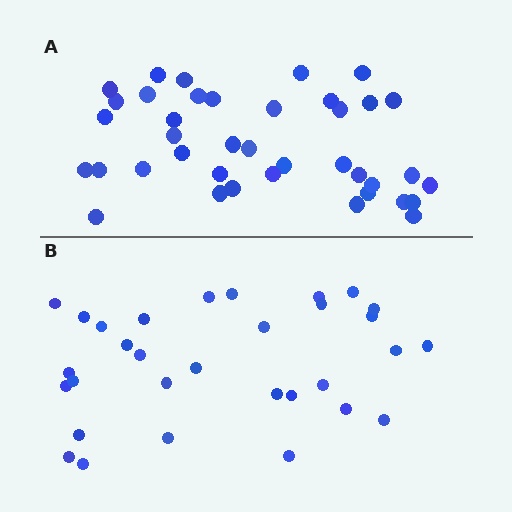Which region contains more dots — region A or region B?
Region A (the top region) has more dots.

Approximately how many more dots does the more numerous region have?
Region A has roughly 8 or so more dots than region B.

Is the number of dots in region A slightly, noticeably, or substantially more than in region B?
Region A has noticeably more, but not dramatically so. The ratio is roughly 1.3 to 1.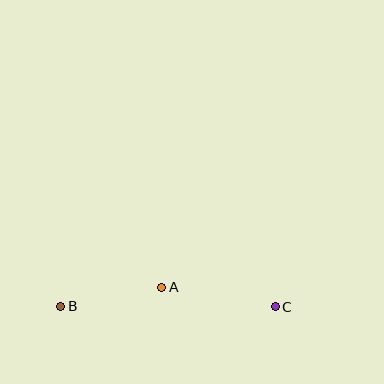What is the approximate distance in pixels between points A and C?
The distance between A and C is approximately 115 pixels.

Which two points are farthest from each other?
Points B and C are farthest from each other.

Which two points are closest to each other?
Points A and B are closest to each other.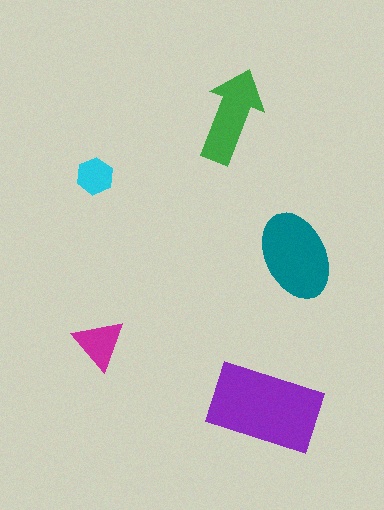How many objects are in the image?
There are 5 objects in the image.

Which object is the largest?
The purple rectangle.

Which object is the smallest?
The cyan hexagon.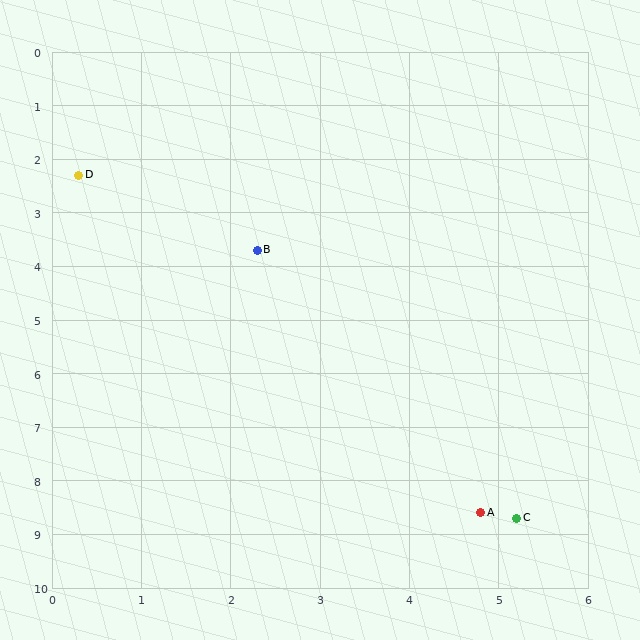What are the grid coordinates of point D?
Point D is at approximately (0.3, 2.3).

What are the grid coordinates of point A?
Point A is at approximately (4.8, 8.6).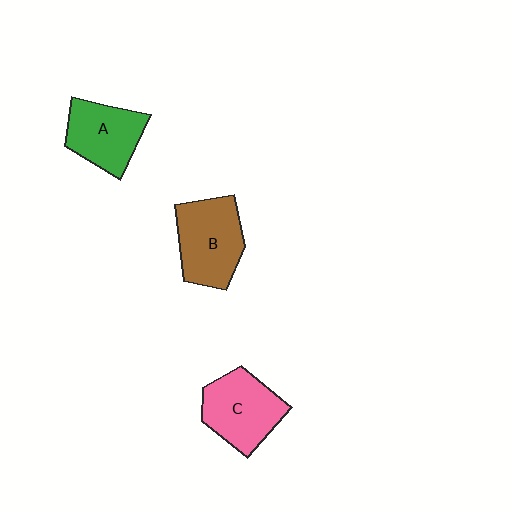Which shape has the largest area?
Shape B (brown).